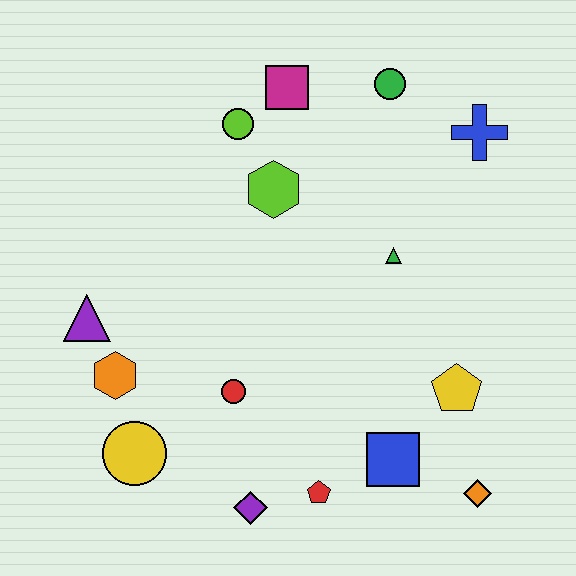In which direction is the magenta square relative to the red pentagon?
The magenta square is above the red pentagon.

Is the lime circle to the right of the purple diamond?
No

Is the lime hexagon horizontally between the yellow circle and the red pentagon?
Yes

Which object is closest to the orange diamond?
The blue square is closest to the orange diamond.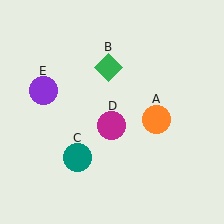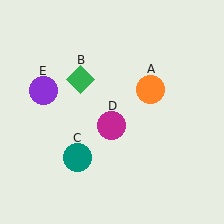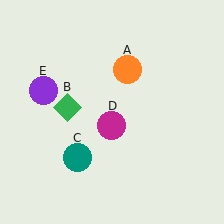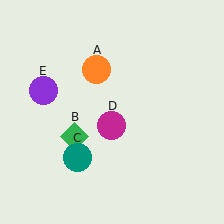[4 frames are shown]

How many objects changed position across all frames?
2 objects changed position: orange circle (object A), green diamond (object B).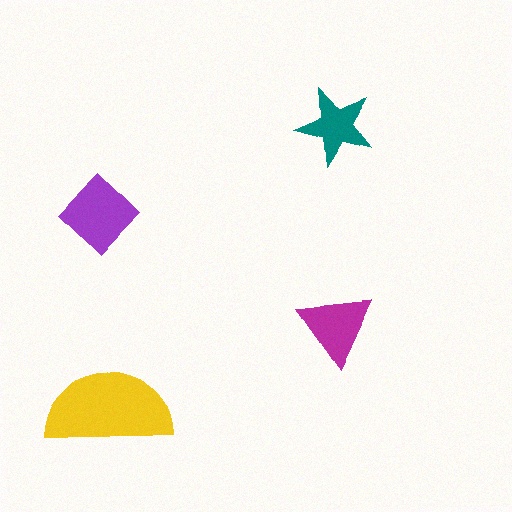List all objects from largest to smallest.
The yellow semicircle, the purple diamond, the magenta triangle, the teal star.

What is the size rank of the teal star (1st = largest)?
4th.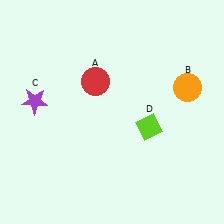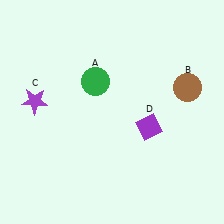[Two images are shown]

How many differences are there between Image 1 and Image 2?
There are 3 differences between the two images.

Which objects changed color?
A changed from red to green. B changed from orange to brown. D changed from lime to purple.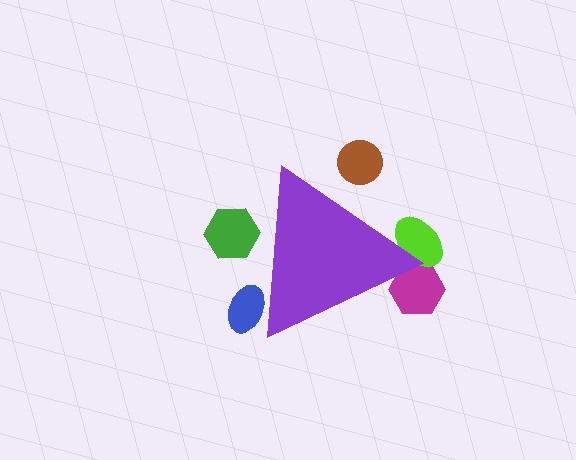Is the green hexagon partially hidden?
Yes, the green hexagon is partially hidden behind the purple triangle.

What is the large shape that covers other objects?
A purple triangle.